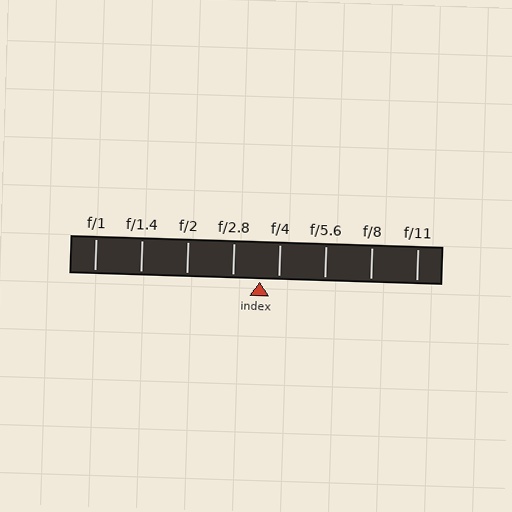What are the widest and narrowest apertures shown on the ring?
The widest aperture shown is f/1 and the narrowest is f/11.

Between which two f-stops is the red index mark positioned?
The index mark is between f/2.8 and f/4.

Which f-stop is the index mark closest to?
The index mark is closest to f/4.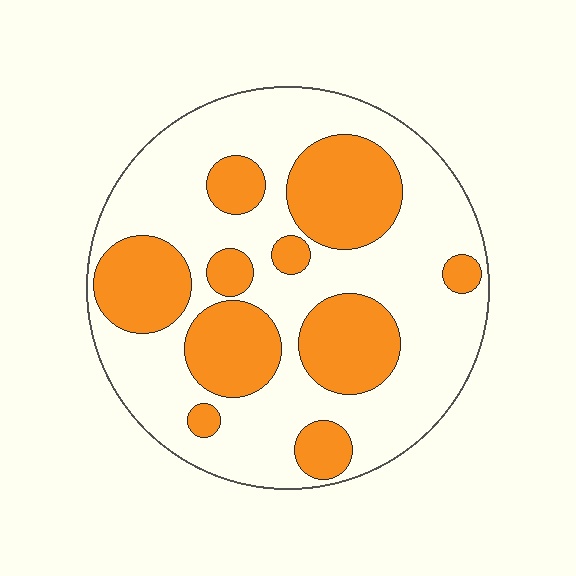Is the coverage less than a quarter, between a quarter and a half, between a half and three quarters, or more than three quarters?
Between a quarter and a half.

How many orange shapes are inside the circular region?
10.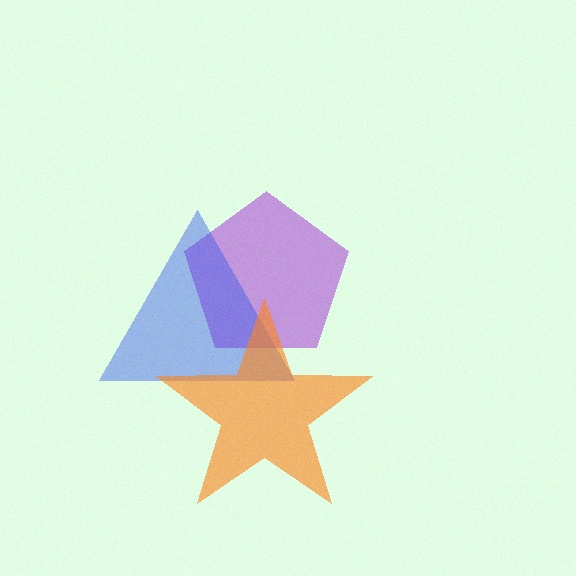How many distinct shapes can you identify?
There are 3 distinct shapes: a purple pentagon, a blue triangle, an orange star.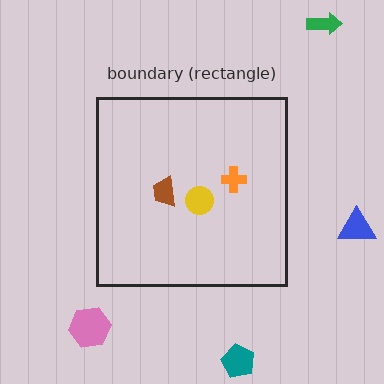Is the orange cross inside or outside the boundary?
Inside.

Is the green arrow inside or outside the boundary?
Outside.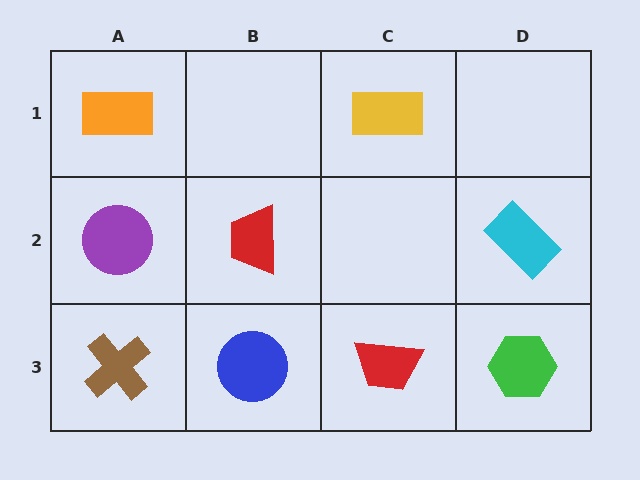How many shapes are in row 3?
4 shapes.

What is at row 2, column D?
A cyan rectangle.